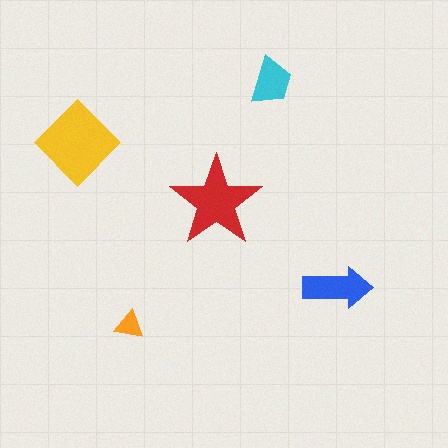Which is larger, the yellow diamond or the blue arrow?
The yellow diamond.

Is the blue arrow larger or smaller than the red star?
Smaller.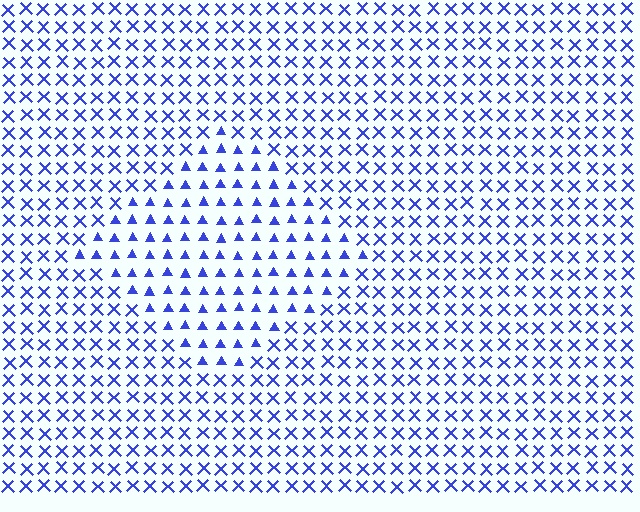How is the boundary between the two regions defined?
The boundary is defined by a change in element shape: triangles inside vs. X marks outside. All elements share the same color and spacing.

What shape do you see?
I see a diamond.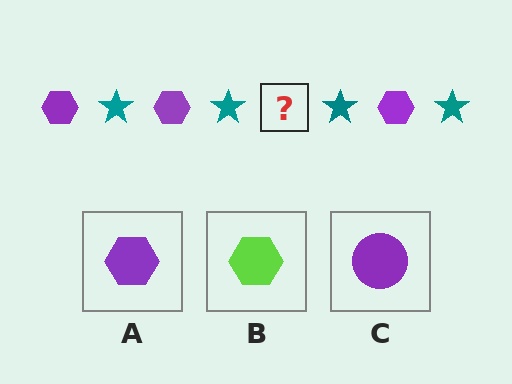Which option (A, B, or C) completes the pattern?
A.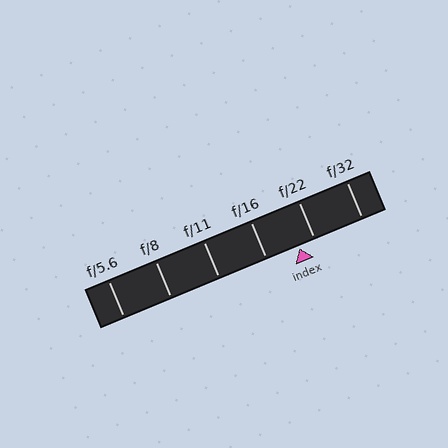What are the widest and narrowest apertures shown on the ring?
The widest aperture shown is f/5.6 and the narrowest is f/32.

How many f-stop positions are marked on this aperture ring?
There are 6 f-stop positions marked.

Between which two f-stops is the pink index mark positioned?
The index mark is between f/16 and f/22.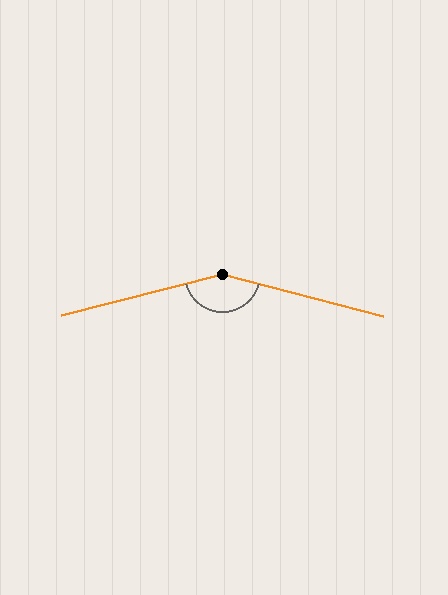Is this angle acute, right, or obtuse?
It is obtuse.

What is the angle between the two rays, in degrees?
Approximately 151 degrees.